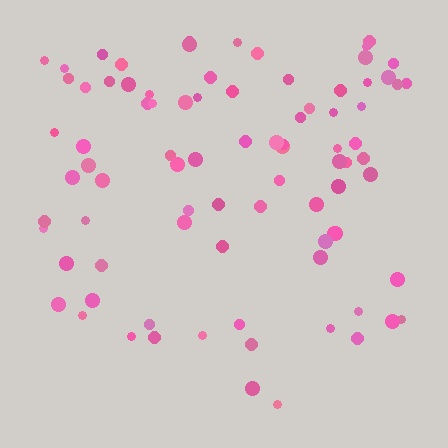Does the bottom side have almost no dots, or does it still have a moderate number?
Still a moderate number, just noticeably fewer than the top.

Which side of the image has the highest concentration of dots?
The top.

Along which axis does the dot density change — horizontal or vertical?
Vertical.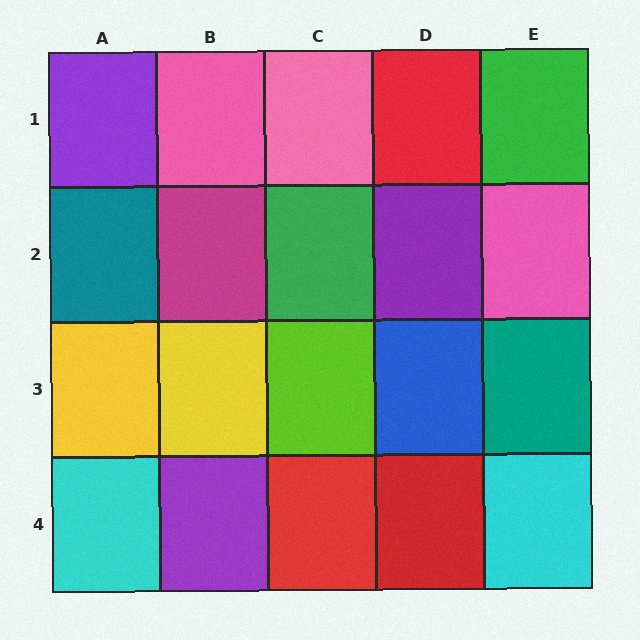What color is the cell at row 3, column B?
Yellow.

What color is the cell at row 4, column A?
Cyan.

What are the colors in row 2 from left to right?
Teal, magenta, green, purple, pink.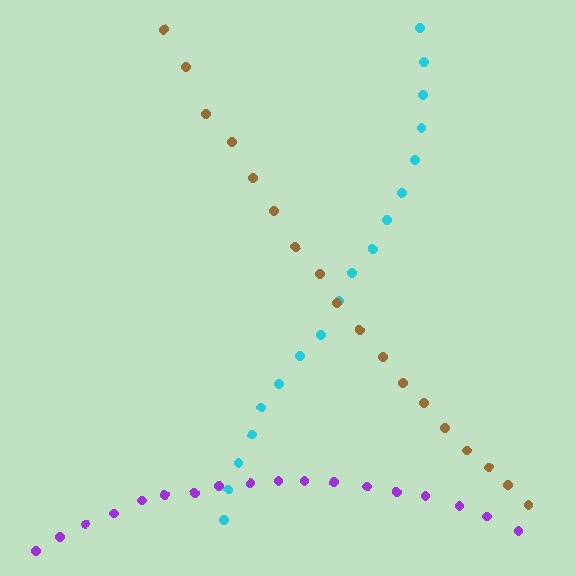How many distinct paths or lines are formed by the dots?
There are 3 distinct paths.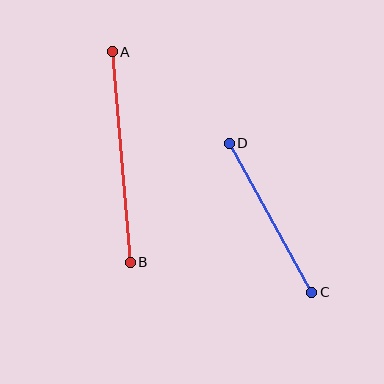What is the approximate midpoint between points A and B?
The midpoint is at approximately (121, 157) pixels.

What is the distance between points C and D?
The distance is approximately 170 pixels.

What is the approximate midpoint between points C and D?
The midpoint is at approximately (270, 218) pixels.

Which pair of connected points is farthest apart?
Points A and B are farthest apart.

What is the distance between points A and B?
The distance is approximately 211 pixels.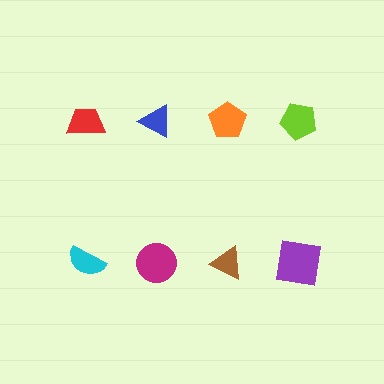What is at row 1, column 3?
An orange pentagon.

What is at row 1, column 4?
A lime pentagon.